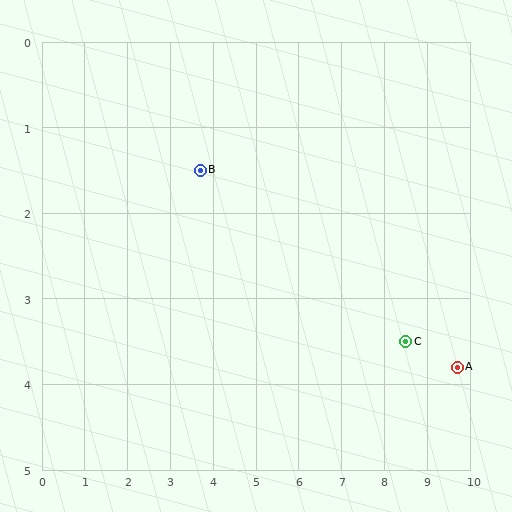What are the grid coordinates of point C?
Point C is at approximately (8.5, 3.5).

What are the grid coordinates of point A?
Point A is at approximately (9.7, 3.8).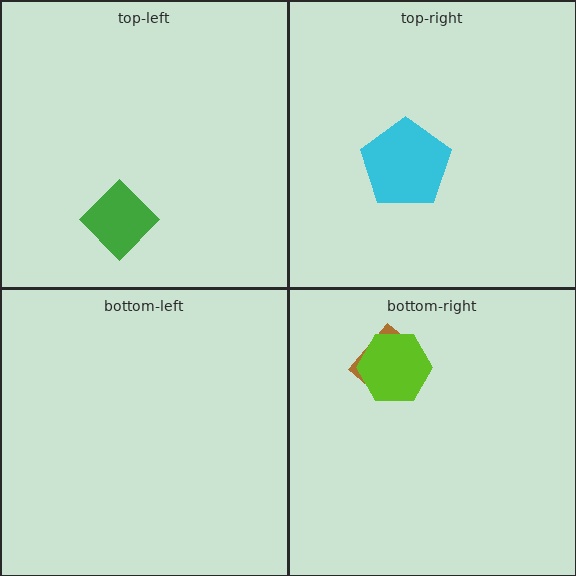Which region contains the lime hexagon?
The bottom-right region.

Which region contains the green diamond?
The top-left region.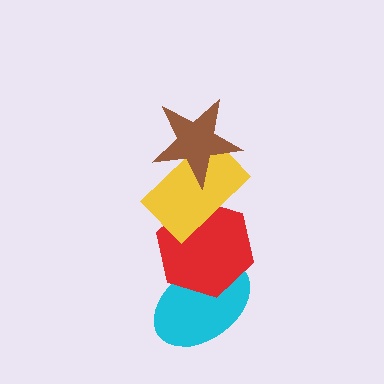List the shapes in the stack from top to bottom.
From top to bottom: the brown star, the yellow rectangle, the red hexagon, the cyan ellipse.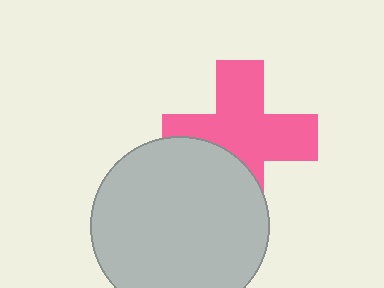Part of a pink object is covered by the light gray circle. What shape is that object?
It is a cross.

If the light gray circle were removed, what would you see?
You would see the complete pink cross.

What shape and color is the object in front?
The object in front is a light gray circle.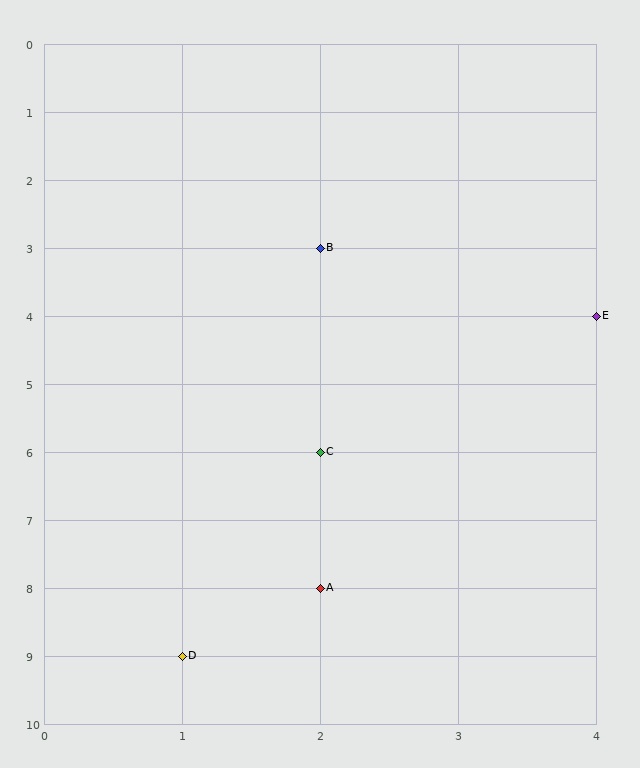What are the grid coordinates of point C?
Point C is at grid coordinates (2, 6).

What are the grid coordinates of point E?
Point E is at grid coordinates (4, 4).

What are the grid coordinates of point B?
Point B is at grid coordinates (2, 3).